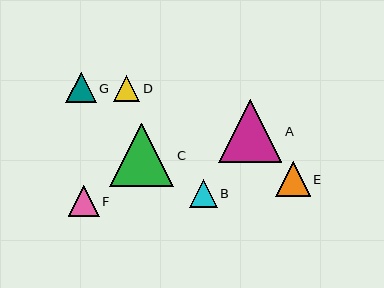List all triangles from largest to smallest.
From largest to smallest: C, A, E, F, G, B, D.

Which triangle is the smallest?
Triangle D is the smallest with a size of approximately 26 pixels.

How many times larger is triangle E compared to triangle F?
Triangle E is approximately 1.1 times the size of triangle F.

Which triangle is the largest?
Triangle C is the largest with a size of approximately 64 pixels.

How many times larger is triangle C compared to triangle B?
Triangle C is approximately 2.3 times the size of triangle B.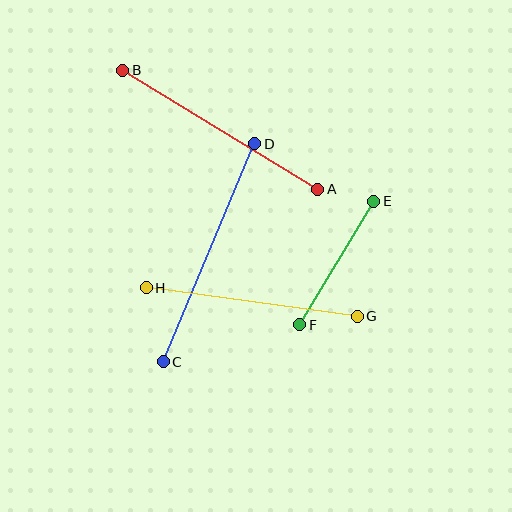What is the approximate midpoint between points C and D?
The midpoint is at approximately (209, 253) pixels.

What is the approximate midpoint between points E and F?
The midpoint is at approximately (337, 263) pixels.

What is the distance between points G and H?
The distance is approximately 213 pixels.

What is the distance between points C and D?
The distance is approximately 236 pixels.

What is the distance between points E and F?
The distance is approximately 144 pixels.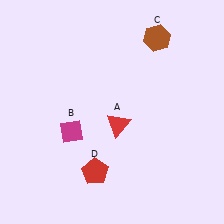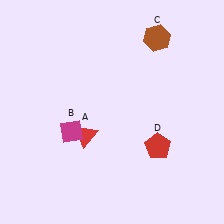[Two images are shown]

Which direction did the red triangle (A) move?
The red triangle (A) moved left.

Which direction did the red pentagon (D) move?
The red pentagon (D) moved right.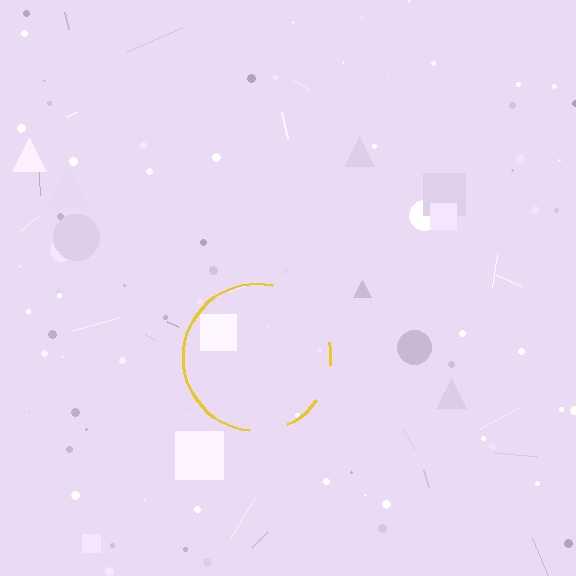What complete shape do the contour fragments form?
The contour fragments form a circle.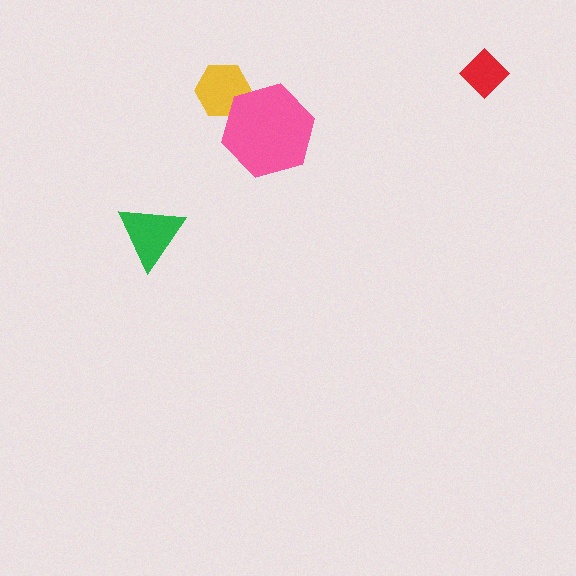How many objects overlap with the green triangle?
0 objects overlap with the green triangle.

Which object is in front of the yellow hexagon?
The pink hexagon is in front of the yellow hexagon.